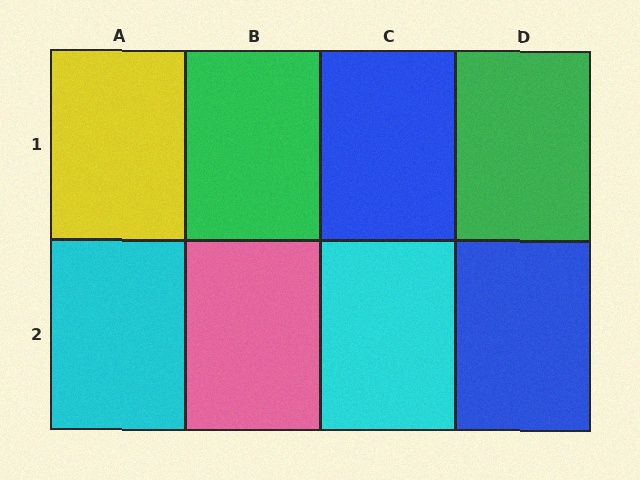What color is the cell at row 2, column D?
Blue.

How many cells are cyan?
2 cells are cyan.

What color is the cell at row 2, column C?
Cyan.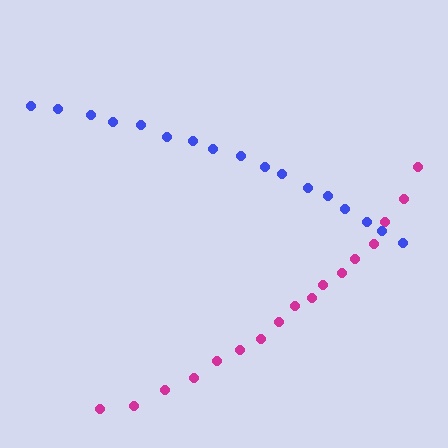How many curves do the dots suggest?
There are 2 distinct paths.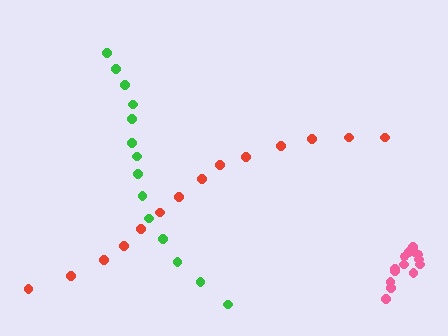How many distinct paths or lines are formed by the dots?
There are 3 distinct paths.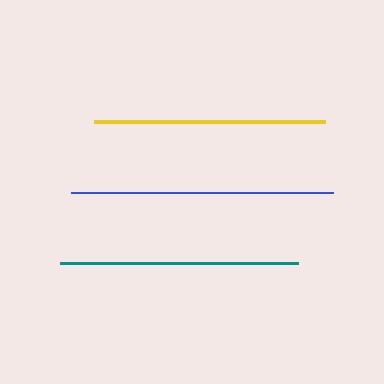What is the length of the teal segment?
The teal segment is approximately 238 pixels long.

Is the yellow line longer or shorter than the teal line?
The teal line is longer than the yellow line.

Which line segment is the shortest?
The yellow line is the shortest at approximately 231 pixels.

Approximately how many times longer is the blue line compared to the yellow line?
The blue line is approximately 1.1 times the length of the yellow line.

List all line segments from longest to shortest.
From longest to shortest: blue, teal, yellow.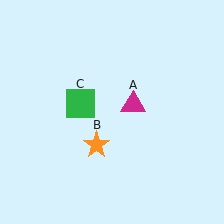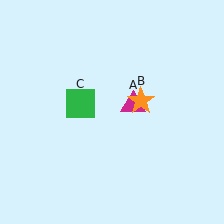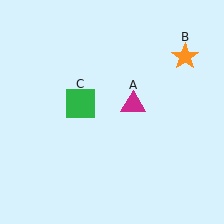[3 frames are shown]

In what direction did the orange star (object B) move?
The orange star (object B) moved up and to the right.